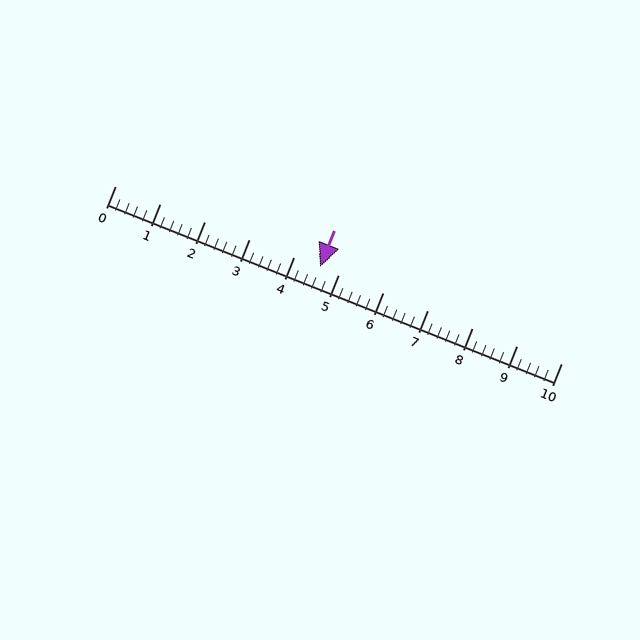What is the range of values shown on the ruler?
The ruler shows values from 0 to 10.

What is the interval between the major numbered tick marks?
The major tick marks are spaced 1 units apart.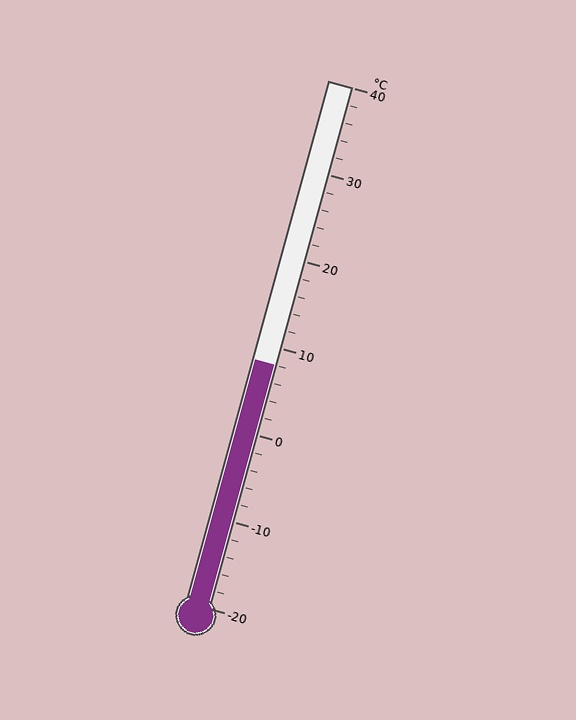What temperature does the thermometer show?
The thermometer shows approximately 8°C.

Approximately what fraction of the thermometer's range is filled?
The thermometer is filled to approximately 45% of its range.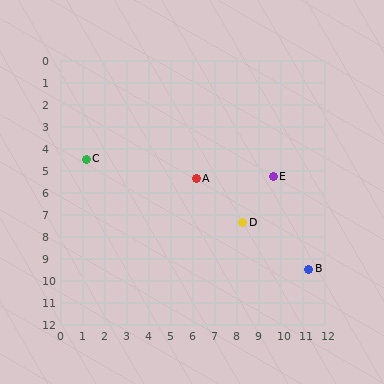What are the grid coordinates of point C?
Point C is at approximately (1.2, 4.5).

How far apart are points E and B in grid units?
Points E and B are about 4.5 grid units apart.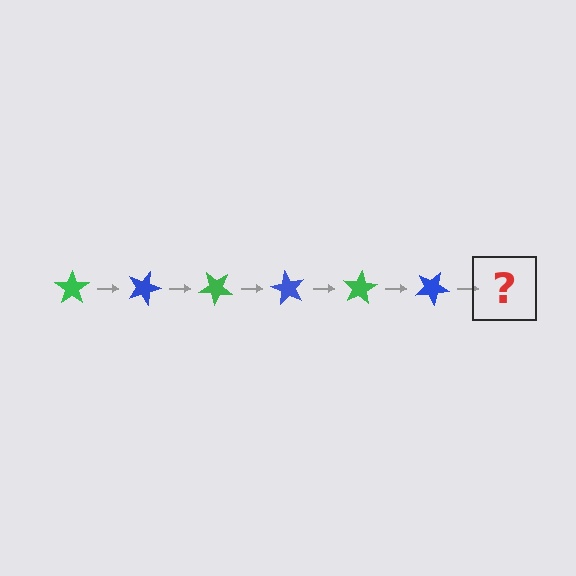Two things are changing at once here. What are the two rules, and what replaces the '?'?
The two rules are that it rotates 20 degrees each step and the color cycles through green and blue. The '?' should be a green star, rotated 120 degrees from the start.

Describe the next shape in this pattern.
It should be a green star, rotated 120 degrees from the start.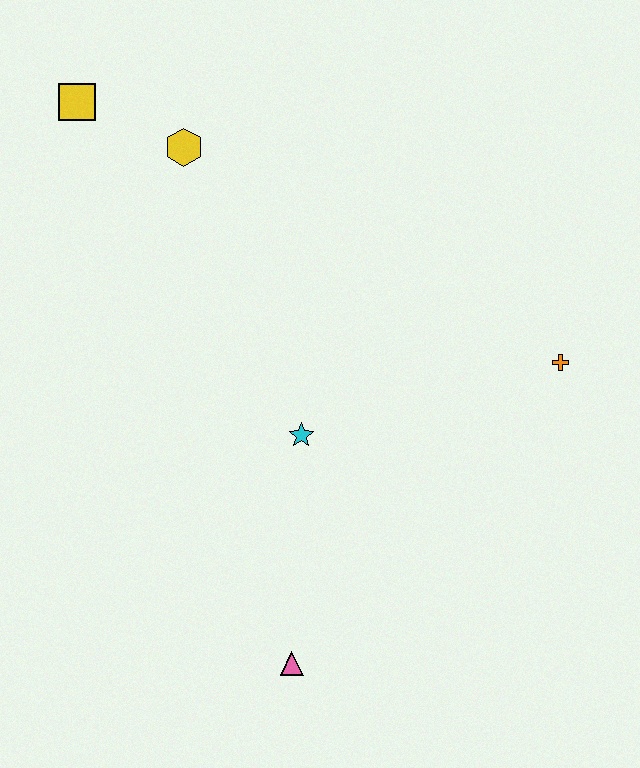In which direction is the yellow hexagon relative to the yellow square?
The yellow hexagon is to the right of the yellow square.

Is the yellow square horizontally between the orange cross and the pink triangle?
No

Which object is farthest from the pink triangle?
The yellow square is farthest from the pink triangle.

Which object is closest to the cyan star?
The pink triangle is closest to the cyan star.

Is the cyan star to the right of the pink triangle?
Yes